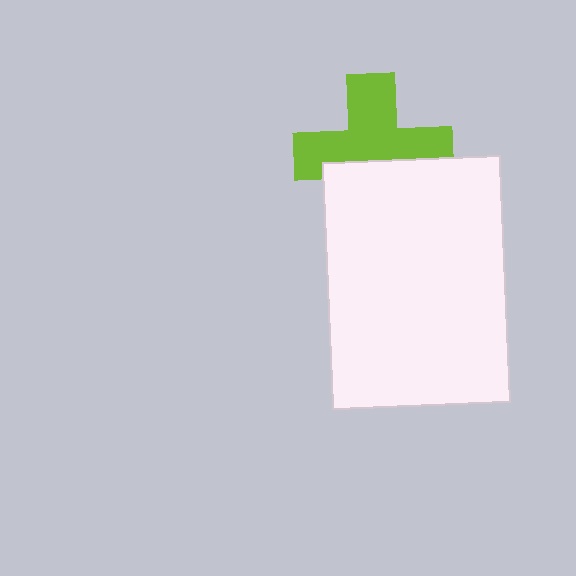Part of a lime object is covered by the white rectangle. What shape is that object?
It is a cross.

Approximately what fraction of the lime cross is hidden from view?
Roughly 39% of the lime cross is hidden behind the white rectangle.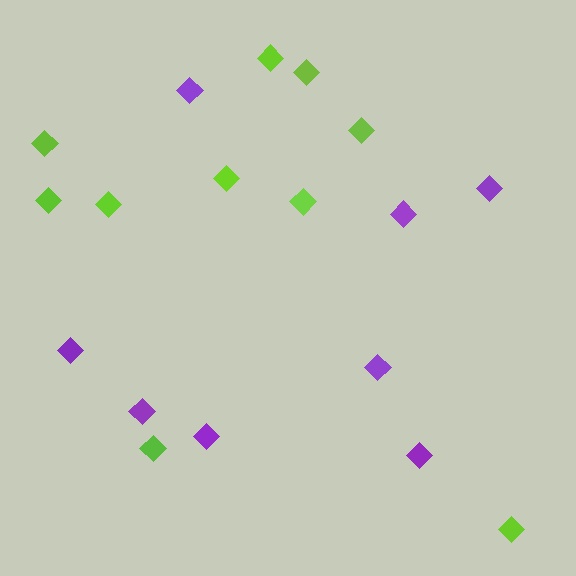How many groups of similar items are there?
There are 2 groups: one group of purple diamonds (8) and one group of lime diamonds (10).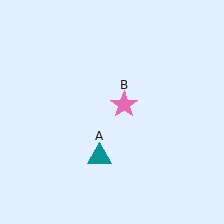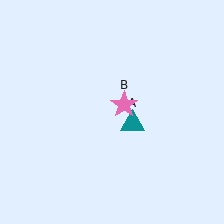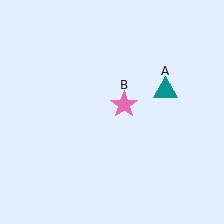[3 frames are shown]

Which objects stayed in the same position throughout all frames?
Pink star (object B) remained stationary.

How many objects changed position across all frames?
1 object changed position: teal triangle (object A).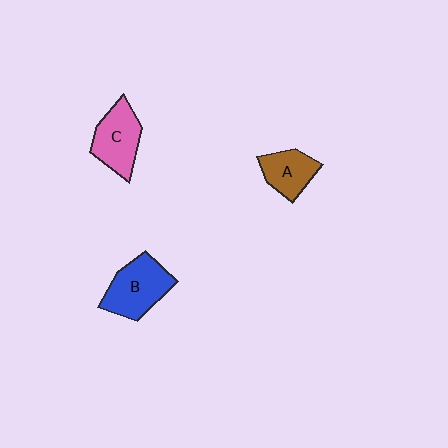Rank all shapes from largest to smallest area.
From largest to smallest: B (blue), C (pink), A (brown).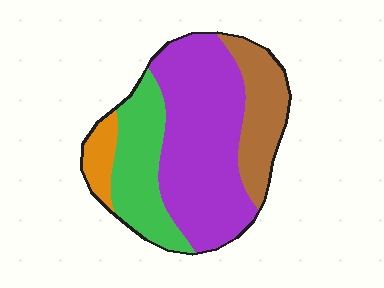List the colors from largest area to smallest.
From largest to smallest: purple, green, brown, orange.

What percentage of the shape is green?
Green takes up about one quarter (1/4) of the shape.